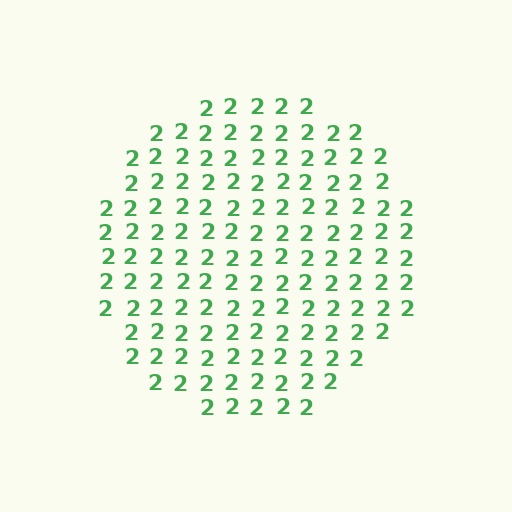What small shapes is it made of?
It is made of small digit 2's.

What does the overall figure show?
The overall figure shows a circle.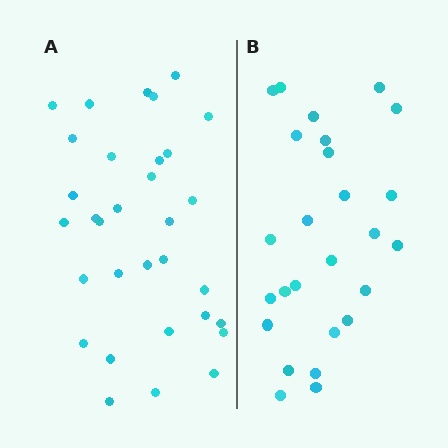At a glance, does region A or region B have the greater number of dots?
Region A (the left region) has more dots.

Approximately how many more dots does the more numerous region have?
Region A has about 6 more dots than region B.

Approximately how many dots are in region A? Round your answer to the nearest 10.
About 30 dots. (The exact count is 32, which rounds to 30.)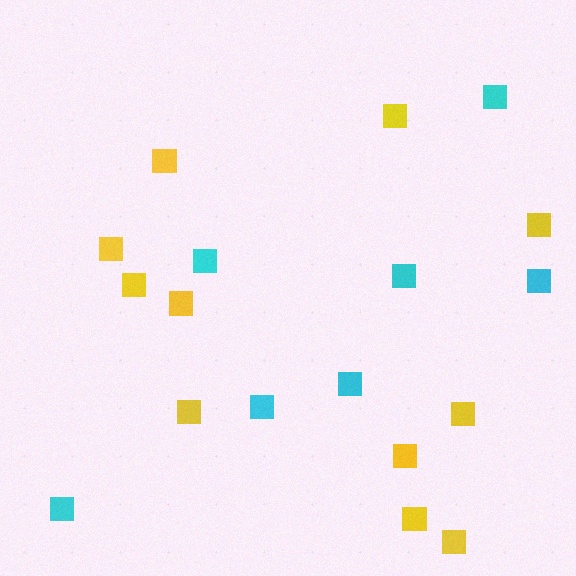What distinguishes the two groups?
There are 2 groups: one group of yellow squares (11) and one group of cyan squares (7).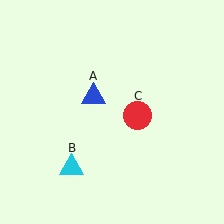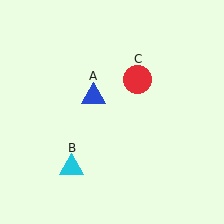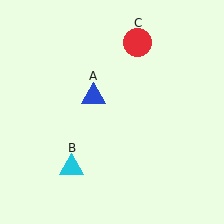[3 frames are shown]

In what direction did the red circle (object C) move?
The red circle (object C) moved up.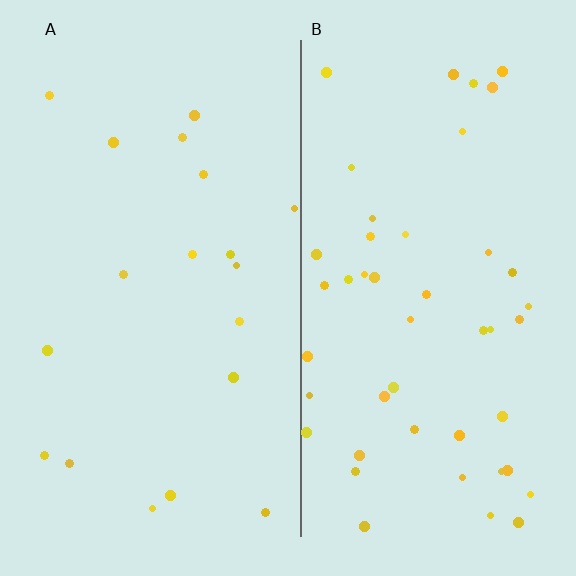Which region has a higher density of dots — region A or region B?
B (the right).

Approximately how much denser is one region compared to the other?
Approximately 2.3× — region B over region A.